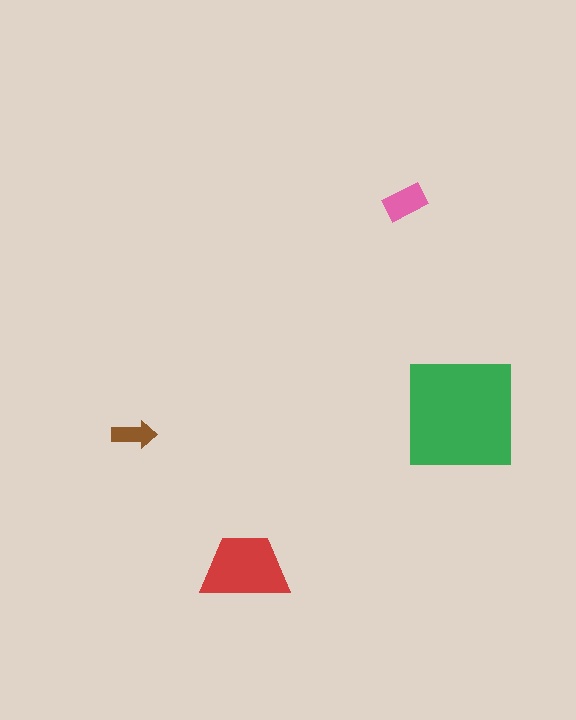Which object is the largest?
The green square.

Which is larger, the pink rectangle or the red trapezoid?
The red trapezoid.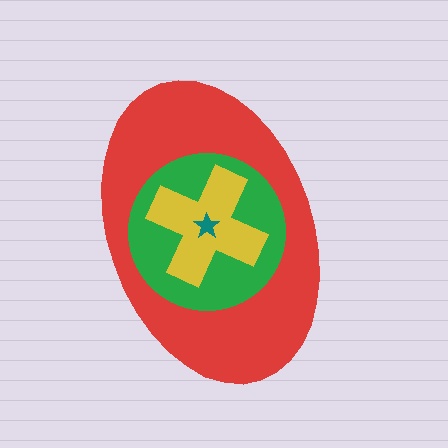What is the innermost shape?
The teal star.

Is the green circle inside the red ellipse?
Yes.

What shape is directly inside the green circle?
The yellow cross.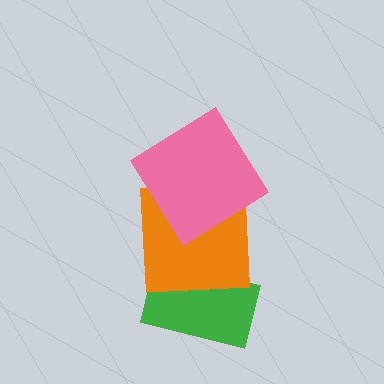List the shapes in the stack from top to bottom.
From top to bottom: the pink diamond, the orange square, the green rectangle.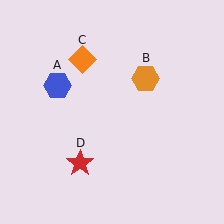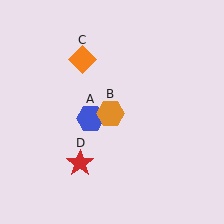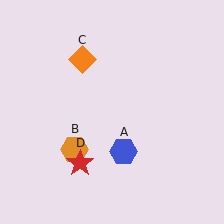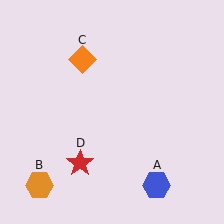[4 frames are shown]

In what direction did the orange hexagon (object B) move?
The orange hexagon (object B) moved down and to the left.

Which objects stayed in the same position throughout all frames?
Orange diamond (object C) and red star (object D) remained stationary.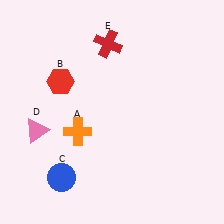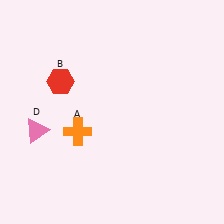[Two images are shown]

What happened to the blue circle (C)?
The blue circle (C) was removed in Image 2. It was in the bottom-left area of Image 1.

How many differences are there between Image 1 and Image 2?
There are 2 differences between the two images.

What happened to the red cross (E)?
The red cross (E) was removed in Image 2. It was in the top-left area of Image 1.